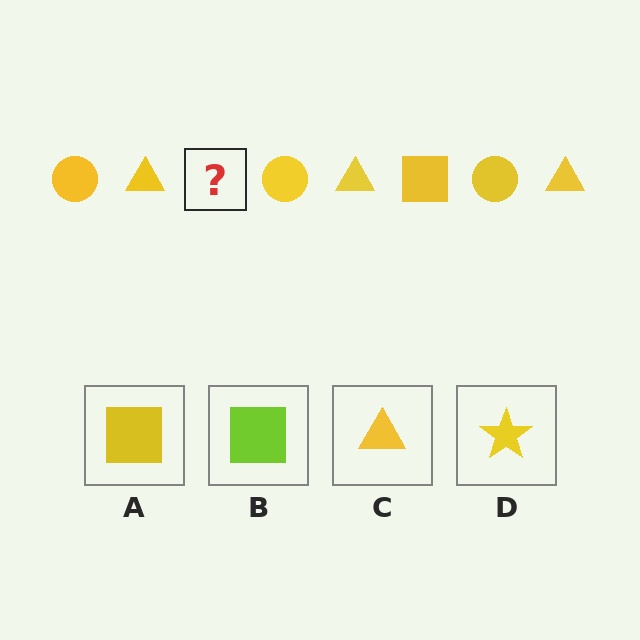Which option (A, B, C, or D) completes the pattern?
A.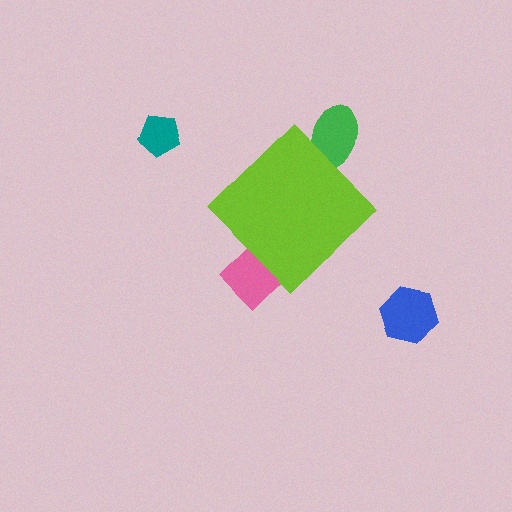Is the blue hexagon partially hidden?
No, the blue hexagon is fully visible.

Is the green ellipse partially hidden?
Yes, the green ellipse is partially hidden behind the lime diamond.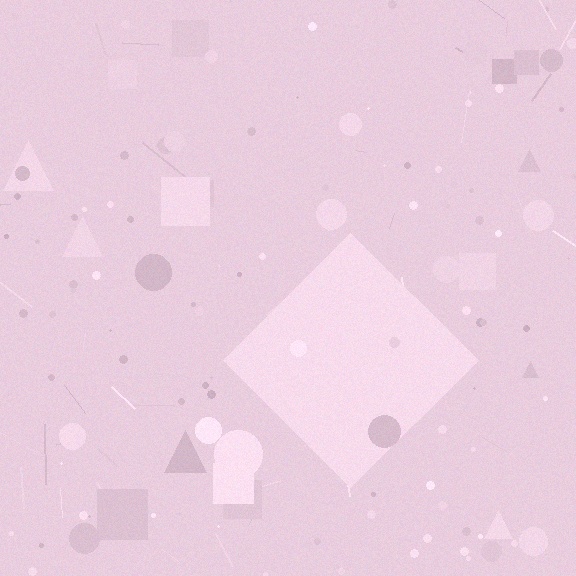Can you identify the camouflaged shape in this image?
The camouflaged shape is a diamond.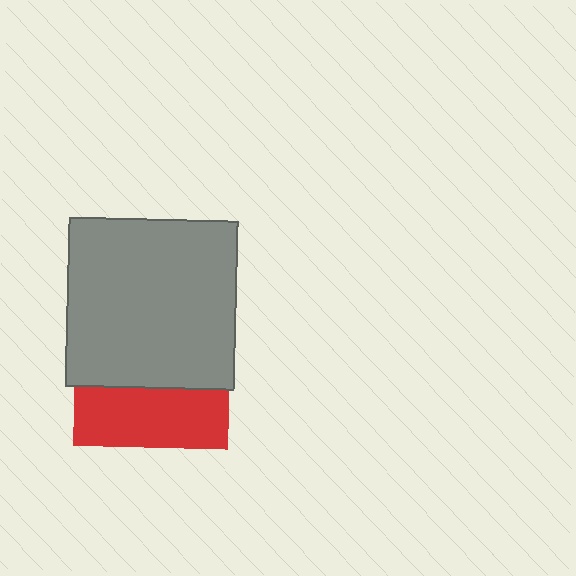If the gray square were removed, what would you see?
You would see the complete red square.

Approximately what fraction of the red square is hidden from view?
Roughly 62% of the red square is hidden behind the gray square.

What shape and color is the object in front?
The object in front is a gray square.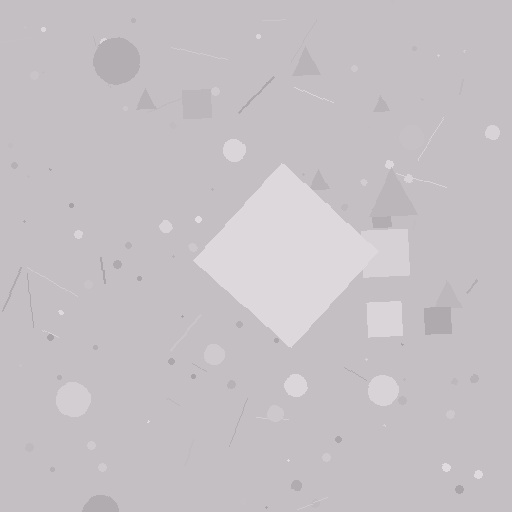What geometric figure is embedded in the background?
A diamond is embedded in the background.